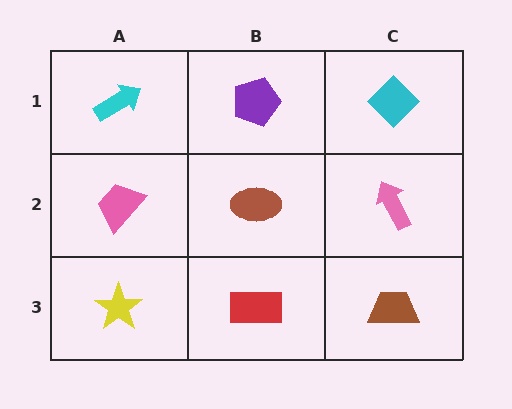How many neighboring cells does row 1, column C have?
2.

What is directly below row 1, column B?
A brown ellipse.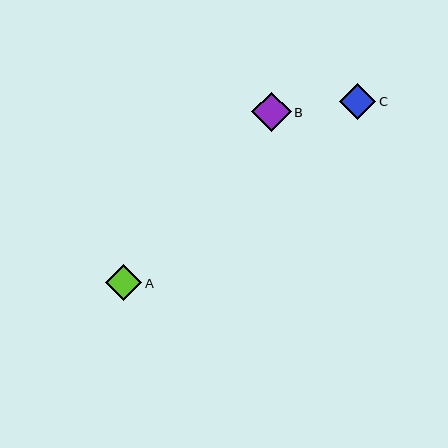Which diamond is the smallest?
Diamond C is the smallest with a size of approximately 36 pixels.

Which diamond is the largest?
Diamond B is the largest with a size of approximately 40 pixels.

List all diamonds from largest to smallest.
From largest to smallest: B, A, C.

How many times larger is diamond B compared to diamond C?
Diamond B is approximately 1.1 times the size of diamond C.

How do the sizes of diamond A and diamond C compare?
Diamond A and diamond C are approximately the same size.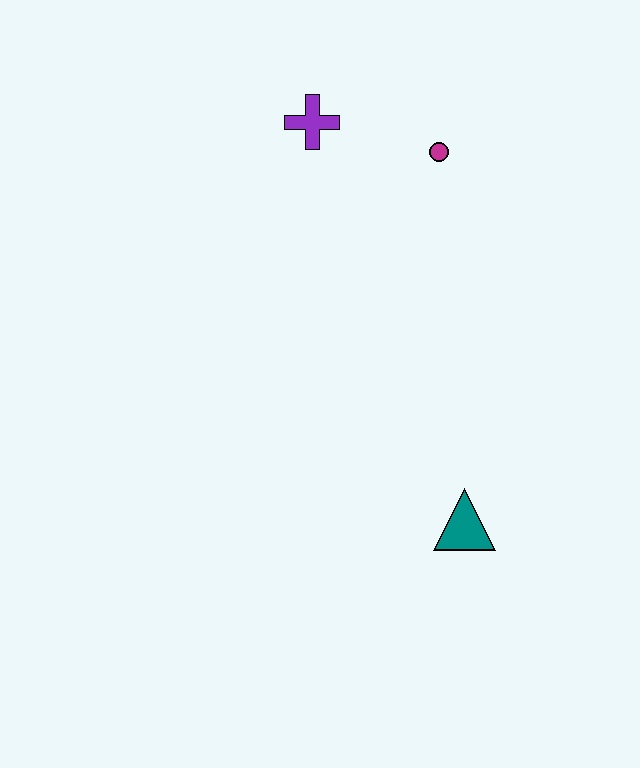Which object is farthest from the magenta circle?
The teal triangle is farthest from the magenta circle.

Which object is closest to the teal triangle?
The magenta circle is closest to the teal triangle.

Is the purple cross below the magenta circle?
No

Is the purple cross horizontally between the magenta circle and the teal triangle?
No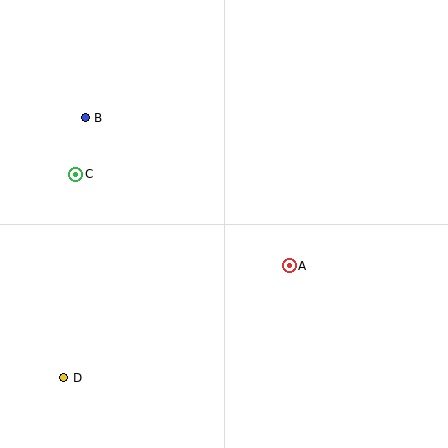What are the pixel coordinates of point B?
Point B is at (85, 118).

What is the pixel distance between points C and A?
The distance between C and A is 232 pixels.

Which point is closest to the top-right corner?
Point A is closest to the top-right corner.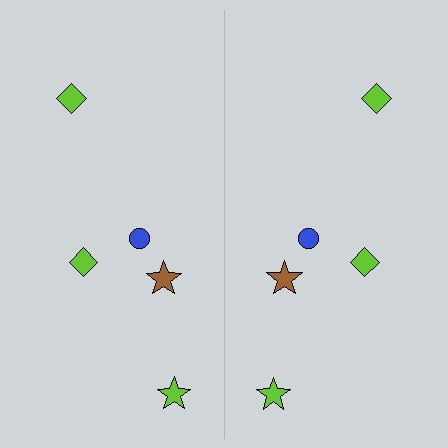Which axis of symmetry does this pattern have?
The pattern has a vertical axis of symmetry running through the center of the image.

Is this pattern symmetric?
Yes, this pattern has bilateral (reflection) symmetry.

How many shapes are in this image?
There are 10 shapes in this image.